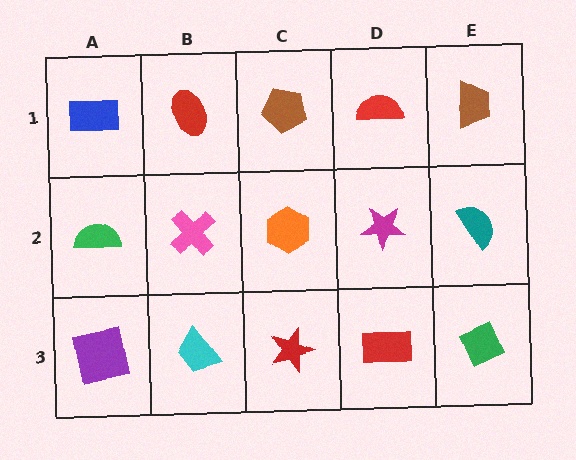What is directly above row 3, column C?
An orange hexagon.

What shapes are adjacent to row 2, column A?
A blue rectangle (row 1, column A), a purple square (row 3, column A), a pink cross (row 2, column B).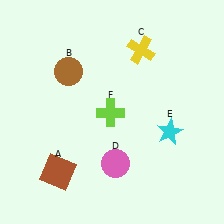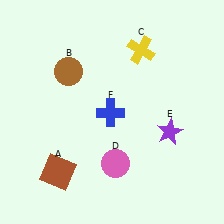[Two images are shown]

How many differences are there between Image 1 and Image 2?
There are 2 differences between the two images.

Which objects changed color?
E changed from cyan to purple. F changed from lime to blue.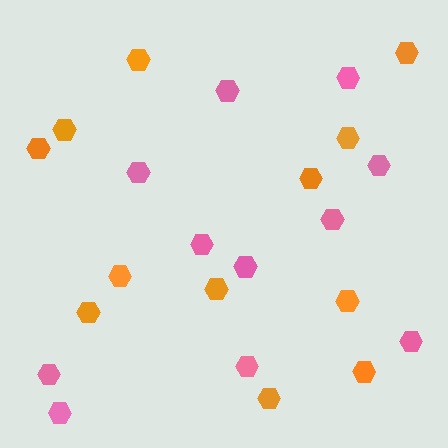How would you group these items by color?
There are 2 groups: one group of orange hexagons (12) and one group of pink hexagons (11).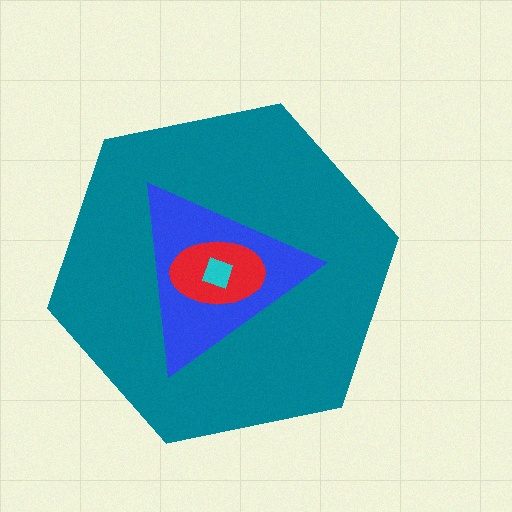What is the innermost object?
The cyan square.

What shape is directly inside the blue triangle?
The red ellipse.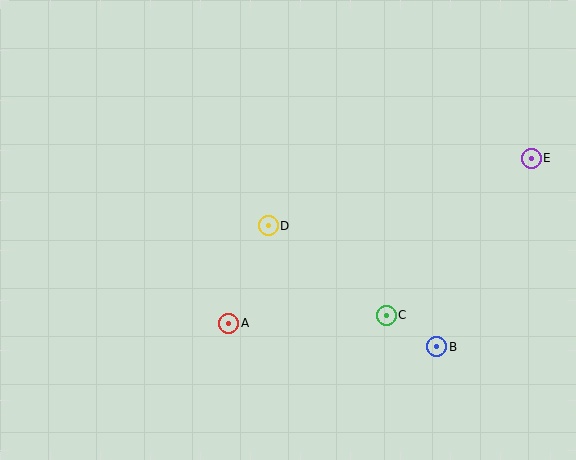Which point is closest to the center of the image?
Point D at (268, 226) is closest to the center.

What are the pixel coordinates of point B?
Point B is at (437, 347).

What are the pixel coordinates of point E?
Point E is at (531, 158).